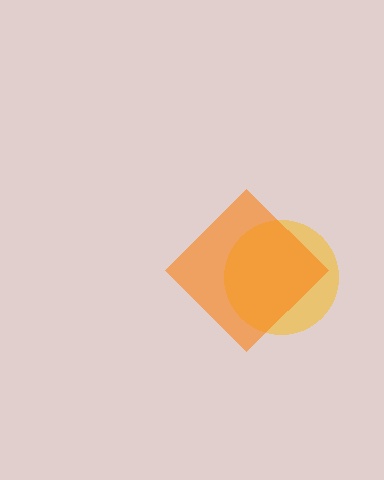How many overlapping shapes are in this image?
There are 2 overlapping shapes in the image.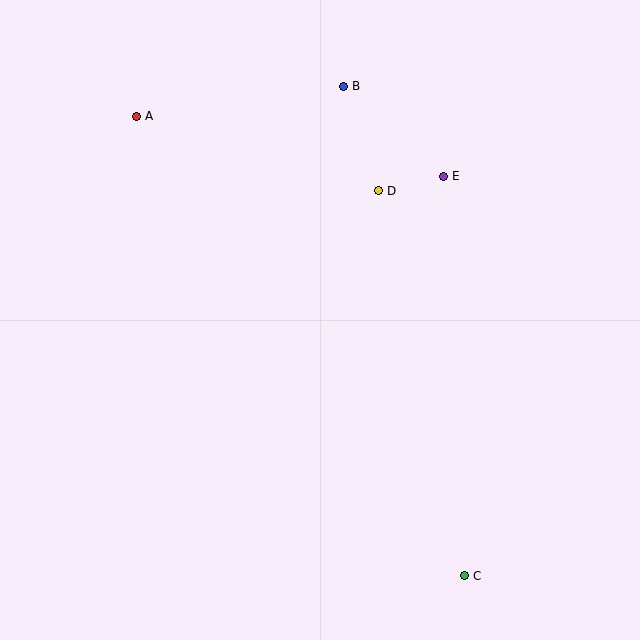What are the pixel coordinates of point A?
Point A is at (137, 116).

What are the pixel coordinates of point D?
Point D is at (379, 191).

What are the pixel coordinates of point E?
Point E is at (444, 176).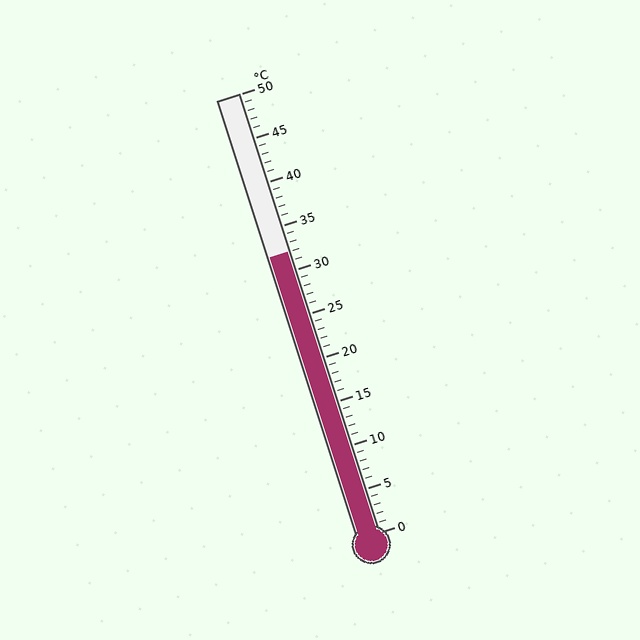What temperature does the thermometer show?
The thermometer shows approximately 32°C.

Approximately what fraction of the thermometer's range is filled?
The thermometer is filled to approximately 65% of its range.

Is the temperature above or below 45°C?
The temperature is below 45°C.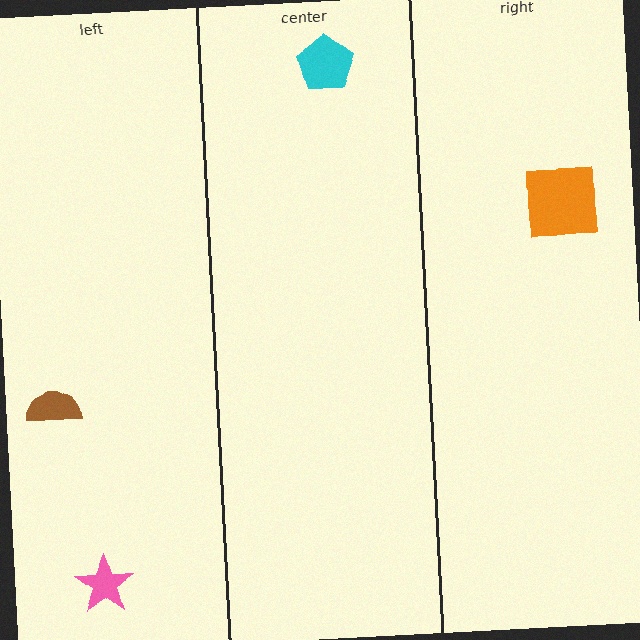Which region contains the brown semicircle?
The left region.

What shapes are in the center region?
The cyan pentagon.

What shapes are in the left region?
The pink star, the brown semicircle.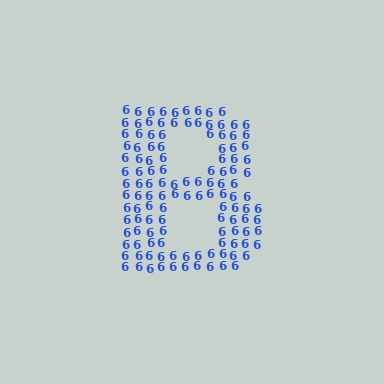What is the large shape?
The large shape is the letter B.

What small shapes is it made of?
It is made of small digit 6's.